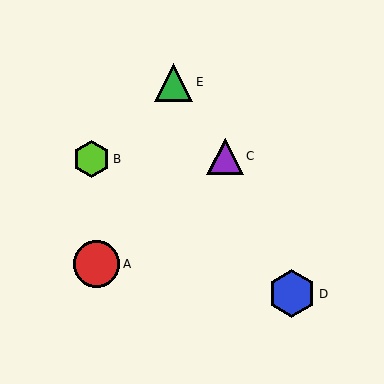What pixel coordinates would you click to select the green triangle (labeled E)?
Click at (174, 82) to select the green triangle E.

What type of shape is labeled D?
Shape D is a blue hexagon.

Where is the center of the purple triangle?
The center of the purple triangle is at (225, 156).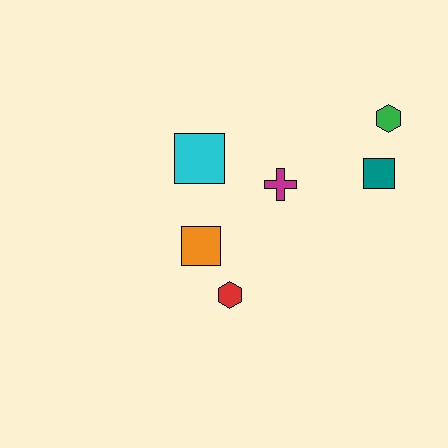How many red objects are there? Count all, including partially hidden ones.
There is 1 red object.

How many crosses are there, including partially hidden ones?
There is 1 cross.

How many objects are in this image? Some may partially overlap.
There are 6 objects.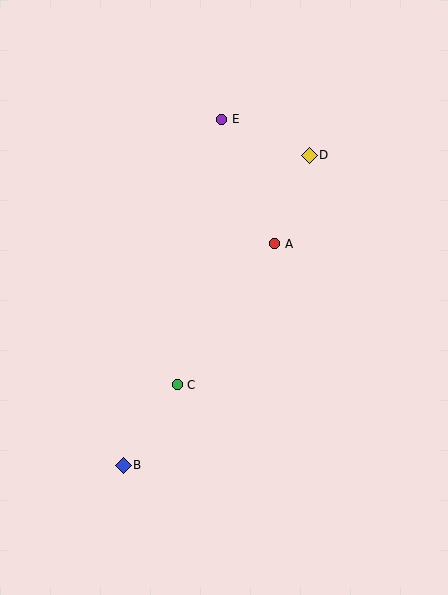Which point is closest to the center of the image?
Point A at (275, 244) is closest to the center.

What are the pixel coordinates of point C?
Point C is at (177, 385).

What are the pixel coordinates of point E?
Point E is at (222, 119).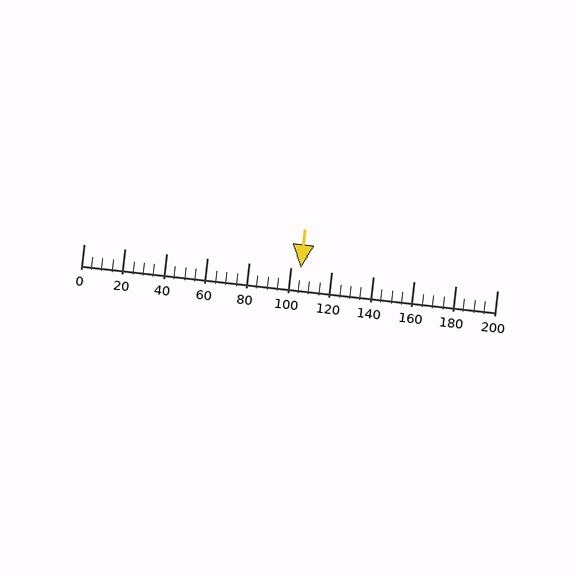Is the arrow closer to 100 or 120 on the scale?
The arrow is closer to 100.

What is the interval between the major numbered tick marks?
The major tick marks are spaced 20 units apart.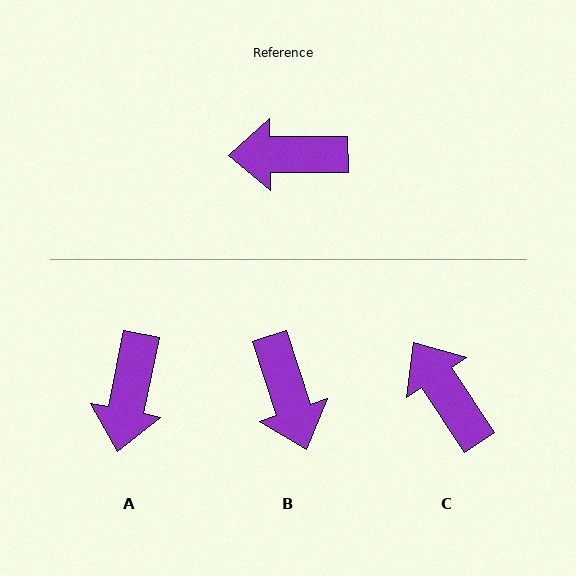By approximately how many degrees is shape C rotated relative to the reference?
Approximately 57 degrees clockwise.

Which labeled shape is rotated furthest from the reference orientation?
B, about 108 degrees away.